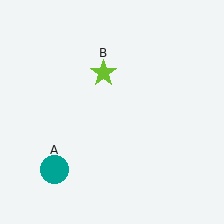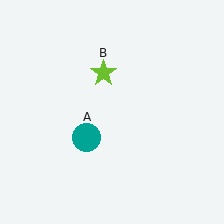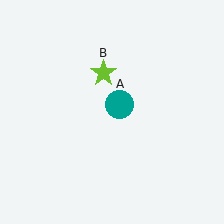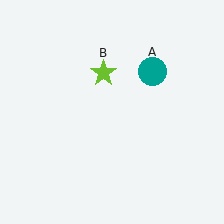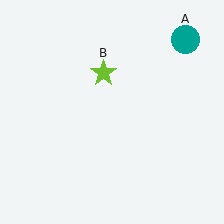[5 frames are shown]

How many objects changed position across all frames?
1 object changed position: teal circle (object A).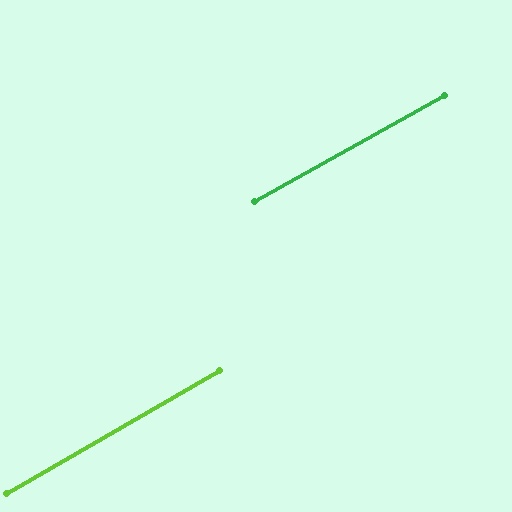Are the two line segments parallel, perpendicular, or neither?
Parallel — their directions differ by only 1.2°.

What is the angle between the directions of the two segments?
Approximately 1 degree.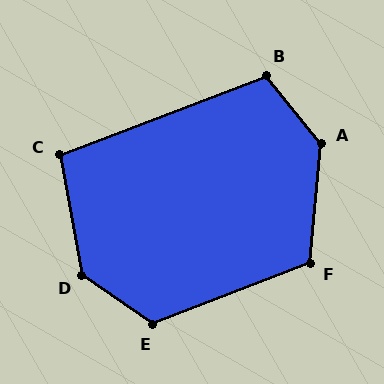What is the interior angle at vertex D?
Approximately 135 degrees (obtuse).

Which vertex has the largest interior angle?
A, at approximately 136 degrees.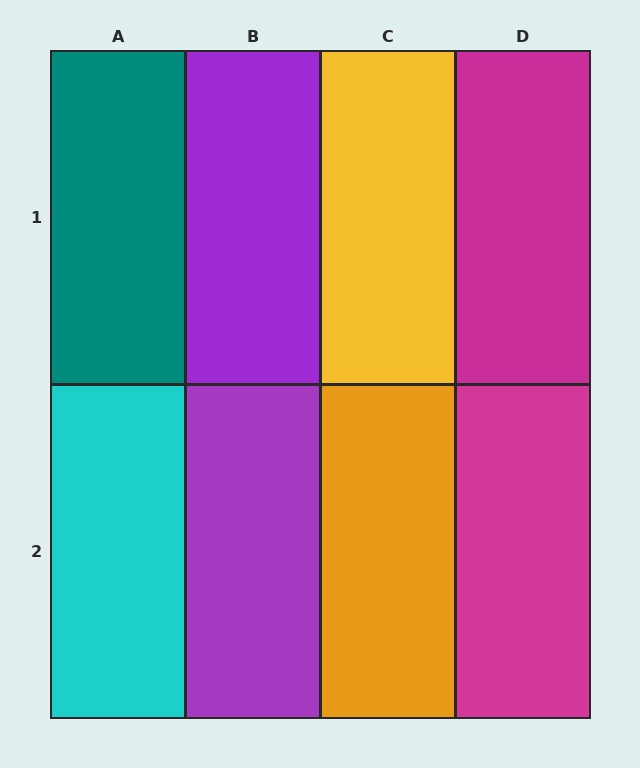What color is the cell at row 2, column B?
Purple.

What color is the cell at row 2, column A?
Cyan.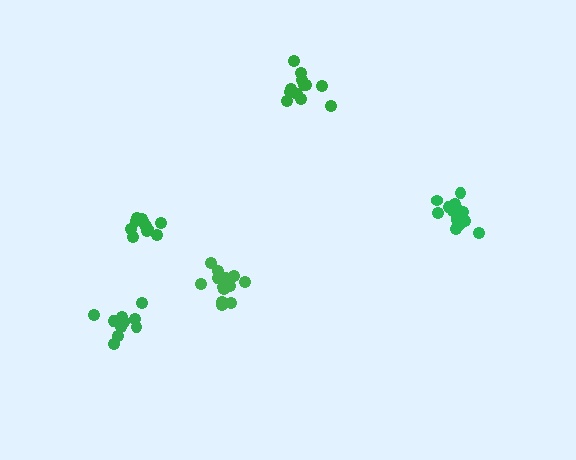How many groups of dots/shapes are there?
There are 5 groups.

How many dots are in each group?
Group 1: 14 dots, Group 2: 16 dots, Group 3: 11 dots, Group 4: 12 dots, Group 5: 12 dots (65 total).